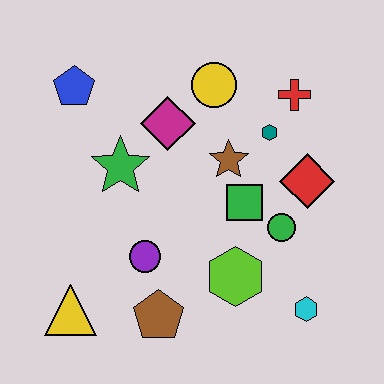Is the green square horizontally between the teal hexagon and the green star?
Yes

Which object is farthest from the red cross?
The yellow triangle is farthest from the red cross.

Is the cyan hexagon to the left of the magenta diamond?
No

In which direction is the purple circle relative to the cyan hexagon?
The purple circle is to the left of the cyan hexagon.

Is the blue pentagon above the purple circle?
Yes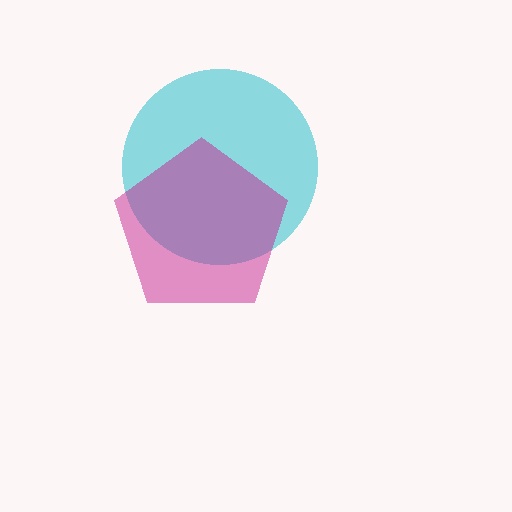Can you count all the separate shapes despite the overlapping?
Yes, there are 2 separate shapes.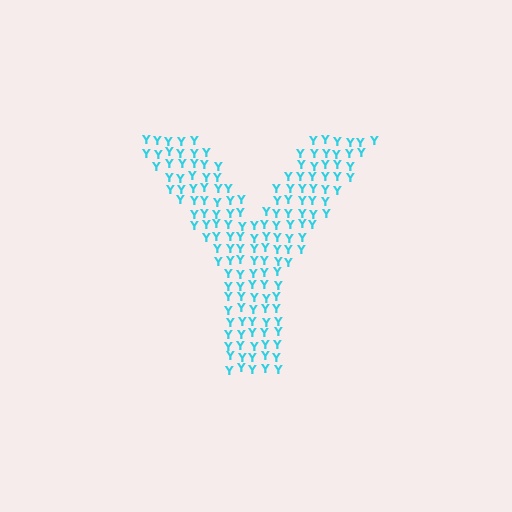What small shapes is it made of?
It is made of small letter Y's.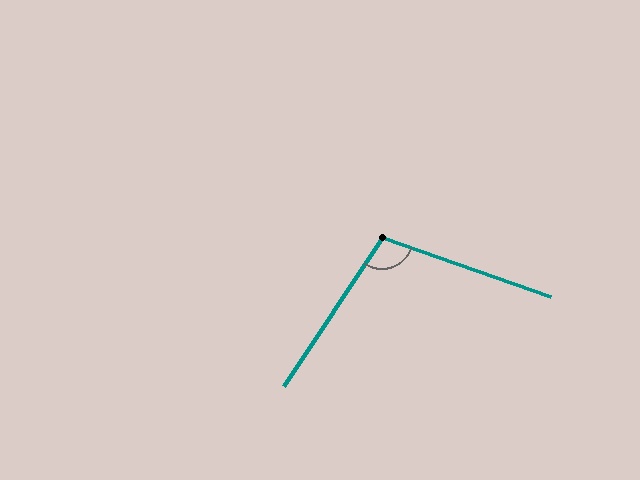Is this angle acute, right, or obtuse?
It is obtuse.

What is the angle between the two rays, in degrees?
Approximately 104 degrees.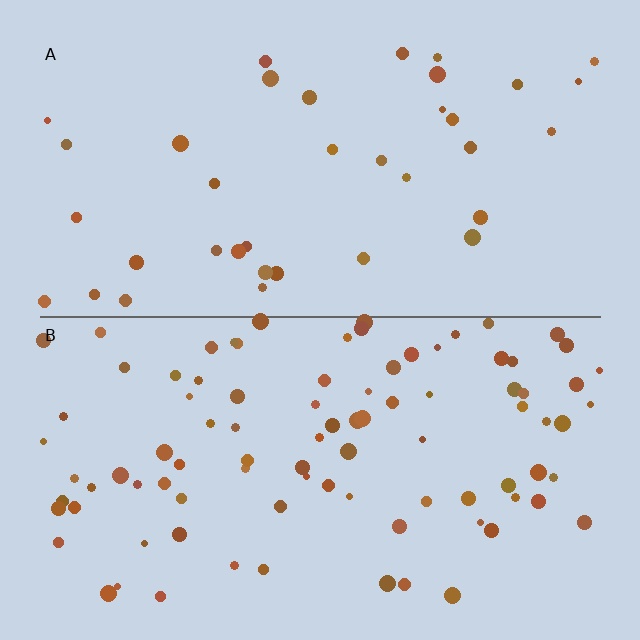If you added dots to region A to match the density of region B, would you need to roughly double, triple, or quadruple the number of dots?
Approximately double.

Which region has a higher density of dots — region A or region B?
B (the bottom).